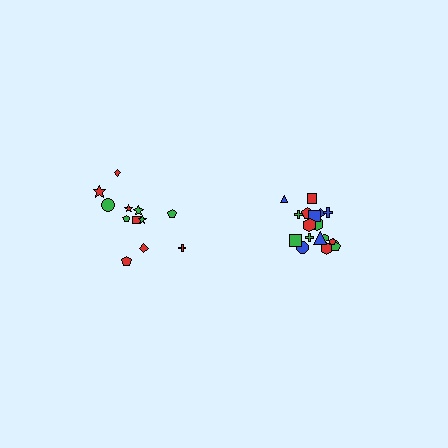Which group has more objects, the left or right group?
The right group.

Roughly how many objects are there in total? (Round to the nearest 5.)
Roughly 30 objects in total.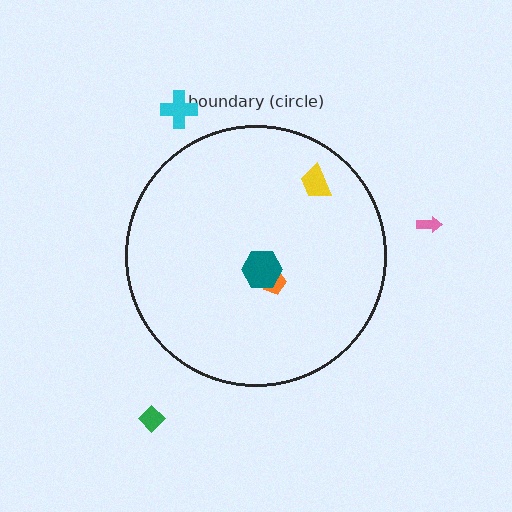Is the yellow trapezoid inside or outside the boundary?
Inside.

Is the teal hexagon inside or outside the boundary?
Inside.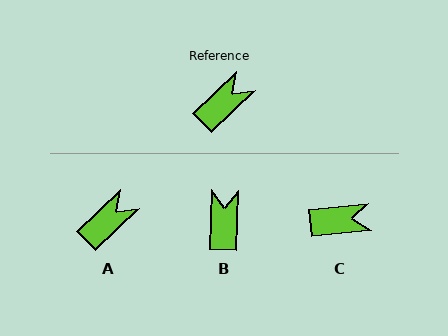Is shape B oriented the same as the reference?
No, it is off by about 44 degrees.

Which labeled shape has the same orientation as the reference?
A.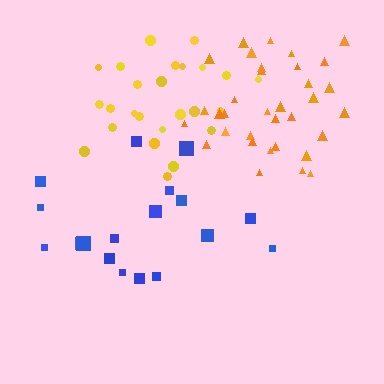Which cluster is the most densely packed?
Yellow.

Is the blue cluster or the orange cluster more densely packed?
Orange.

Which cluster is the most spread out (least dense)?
Blue.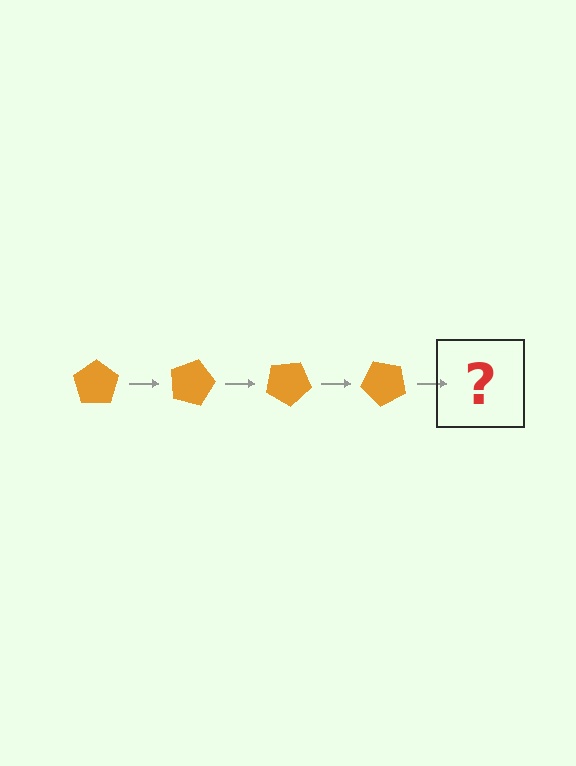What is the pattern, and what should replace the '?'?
The pattern is that the pentagon rotates 15 degrees each step. The '?' should be an orange pentagon rotated 60 degrees.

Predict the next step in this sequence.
The next step is an orange pentagon rotated 60 degrees.